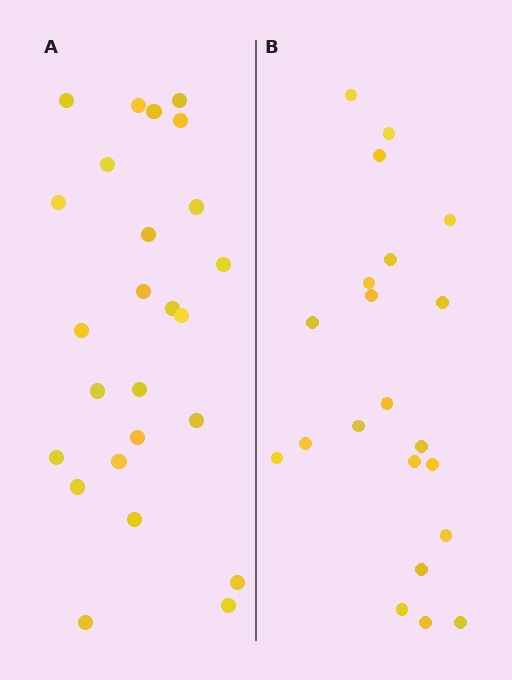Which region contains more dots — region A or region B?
Region A (the left region) has more dots.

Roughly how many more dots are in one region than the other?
Region A has about 4 more dots than region B.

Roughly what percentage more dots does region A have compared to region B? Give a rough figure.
About 20% more.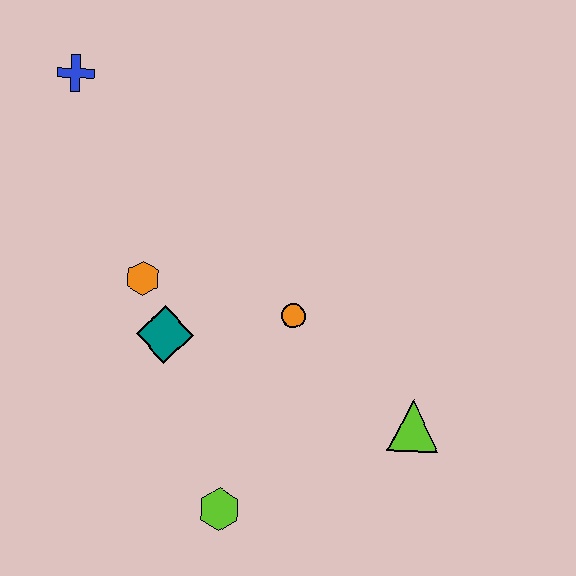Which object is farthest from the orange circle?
The blue cross is farthest from the orange circle.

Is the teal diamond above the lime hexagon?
Yes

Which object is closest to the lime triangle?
The orange circle is closest to the lime triangle.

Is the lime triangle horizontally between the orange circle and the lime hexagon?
No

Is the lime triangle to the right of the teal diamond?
Yes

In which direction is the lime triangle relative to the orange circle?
The lime triangle is to the right of the orange circle.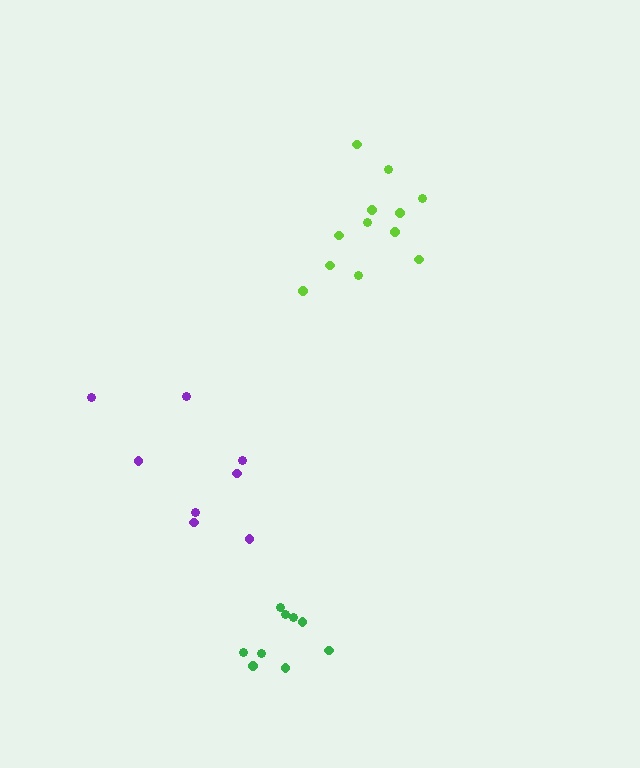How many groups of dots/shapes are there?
There are 3 groups.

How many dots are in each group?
Group 1: 8 dots, Group 2: 9 dots, Group 3: 12 dots (29 total).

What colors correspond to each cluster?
The clusters are colored: purple, green, lime.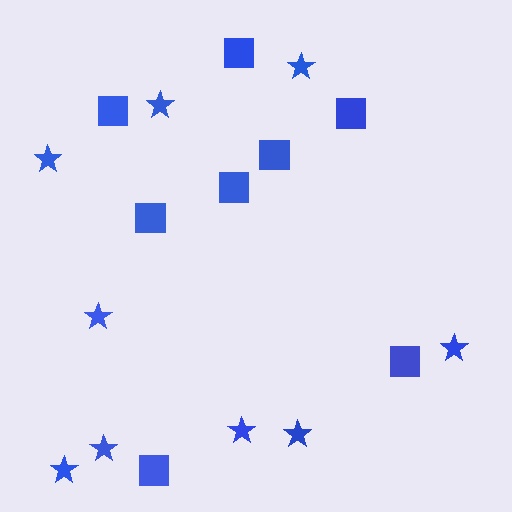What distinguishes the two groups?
There are 2 groups: one group of squares (8) and one group of stars (9).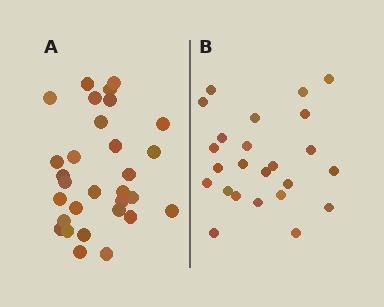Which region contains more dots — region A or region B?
Region A (the left region) has more dots.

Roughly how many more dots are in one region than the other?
Region A has about 6 more dots than region B.